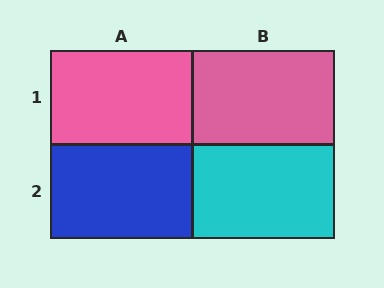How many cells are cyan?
1 cell is cyan.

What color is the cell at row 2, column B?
Cyan.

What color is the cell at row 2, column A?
Blue.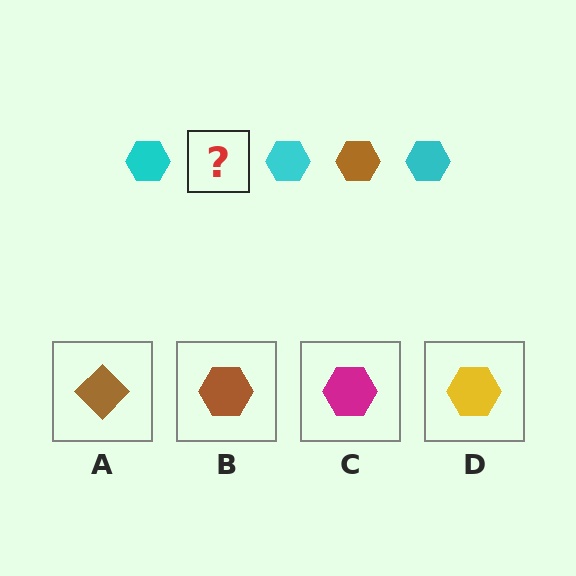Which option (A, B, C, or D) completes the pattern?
B.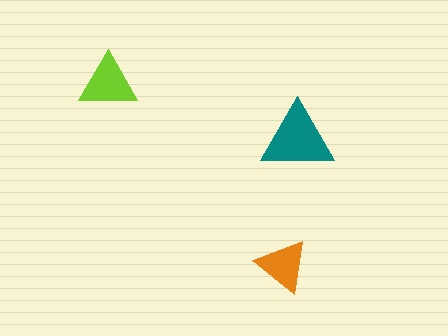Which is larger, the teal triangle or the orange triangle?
The teal one.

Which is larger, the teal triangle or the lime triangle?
The teal one.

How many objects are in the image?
There are 3 objects in the image.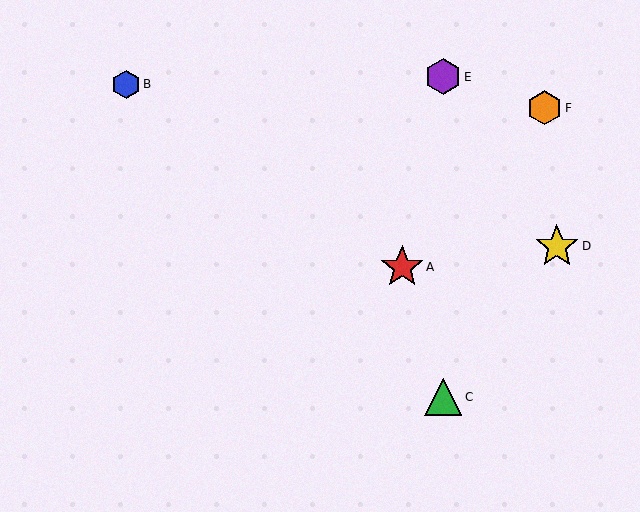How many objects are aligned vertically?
2 objects (C, E) are aligned vertically.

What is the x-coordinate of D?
Object D is at x≈557.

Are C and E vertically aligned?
Yes, both are at x≈443.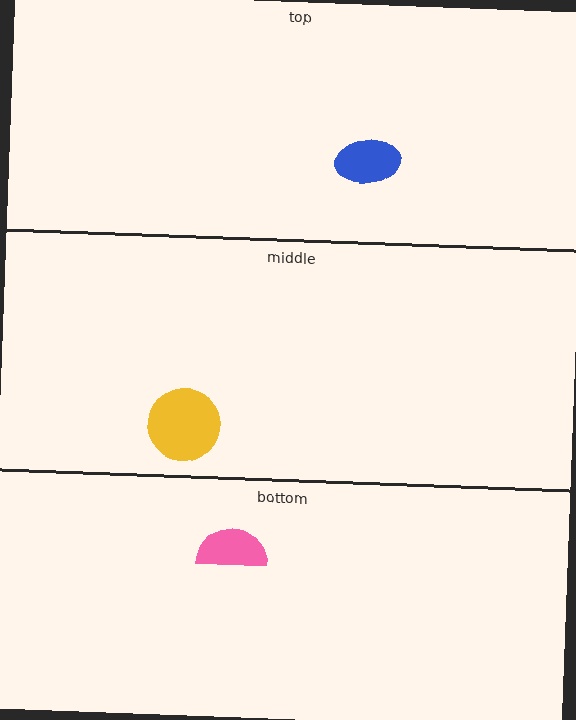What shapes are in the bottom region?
The pink semicircle.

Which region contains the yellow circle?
The middle region.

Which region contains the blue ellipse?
The top region.